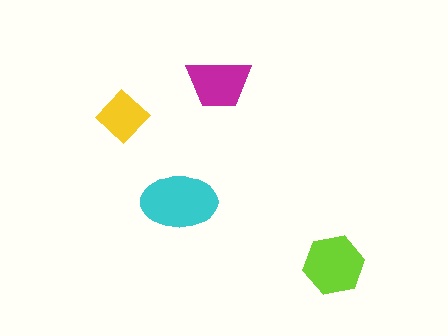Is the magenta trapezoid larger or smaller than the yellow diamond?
Larger.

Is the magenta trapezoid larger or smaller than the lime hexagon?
Smaller.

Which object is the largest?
The cyan ellipse.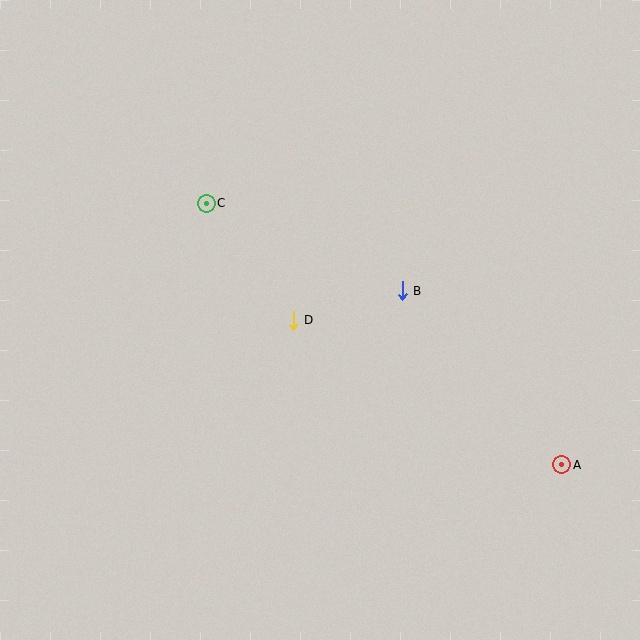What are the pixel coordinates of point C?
Point C is at (206, 203).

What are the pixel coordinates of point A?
Point A is at (562, 465).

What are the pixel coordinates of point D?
Point D is at (293, 320).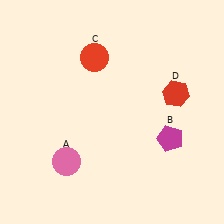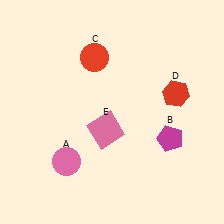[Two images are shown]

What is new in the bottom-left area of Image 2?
A pink square (E) was added in the bottom-left area of Image 2.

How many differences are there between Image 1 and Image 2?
There is 1 difference between the two images.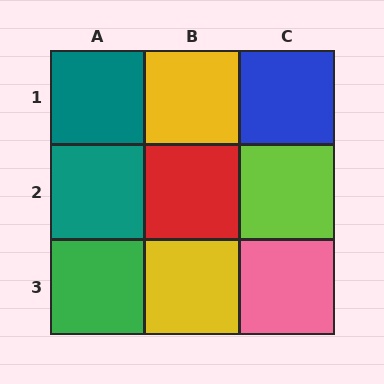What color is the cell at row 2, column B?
Red.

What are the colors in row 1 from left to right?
Teal, yellow, blue.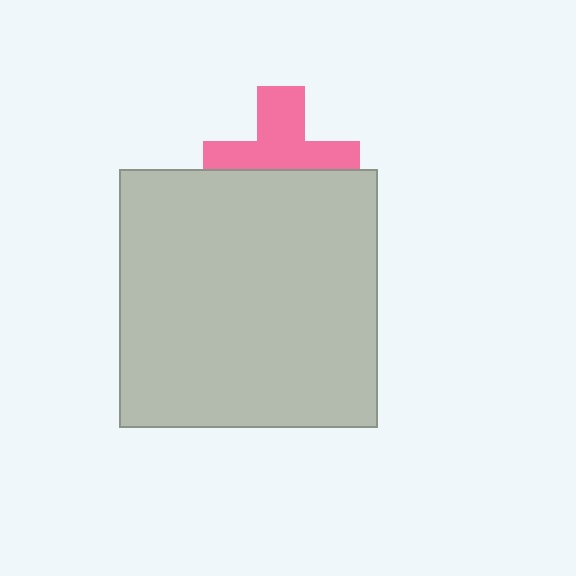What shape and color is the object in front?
The object in front is a light gray square.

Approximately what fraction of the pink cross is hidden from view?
Roughly 45% of the pink cross is hidden behind the light gray square.